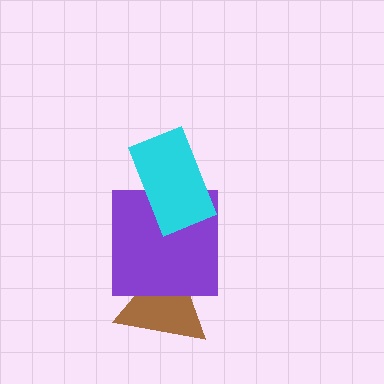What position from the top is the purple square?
The purple square is 2nd from the top.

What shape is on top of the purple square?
The cyan rectangle is on top of the purple square.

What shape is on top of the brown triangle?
The purple square is on top of the brown triangle.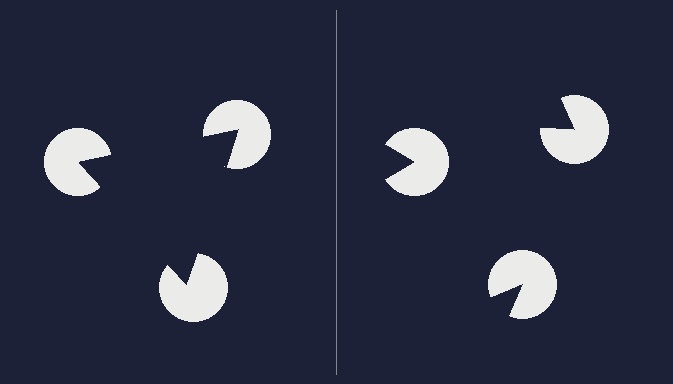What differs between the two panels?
The pac-man discs are positioned identically on both sides; only the wedge orientations differ. On the left they align to a triangle; on the right they are misaligned.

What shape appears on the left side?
An illusory triangle.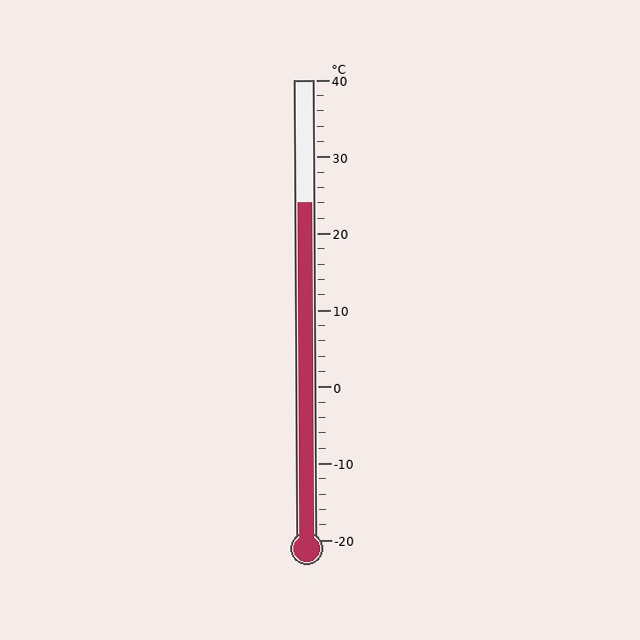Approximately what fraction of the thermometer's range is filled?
The thermometer is filled to approximately 75% of its range.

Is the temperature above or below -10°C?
The temperature is above -10°C.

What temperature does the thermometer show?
The thermometer shows approximately 24°C.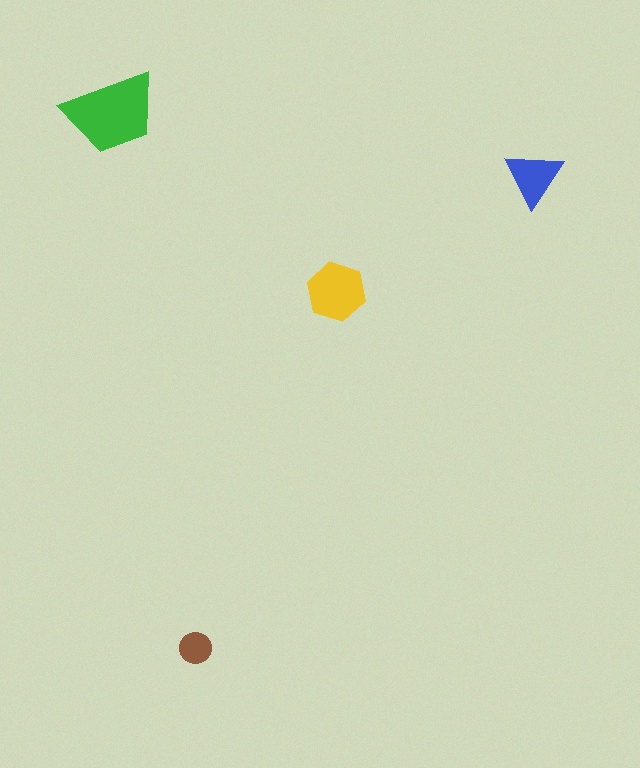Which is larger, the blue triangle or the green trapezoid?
The green trapezoid.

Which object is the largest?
The green trapezoid.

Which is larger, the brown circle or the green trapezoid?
The green trapezoid.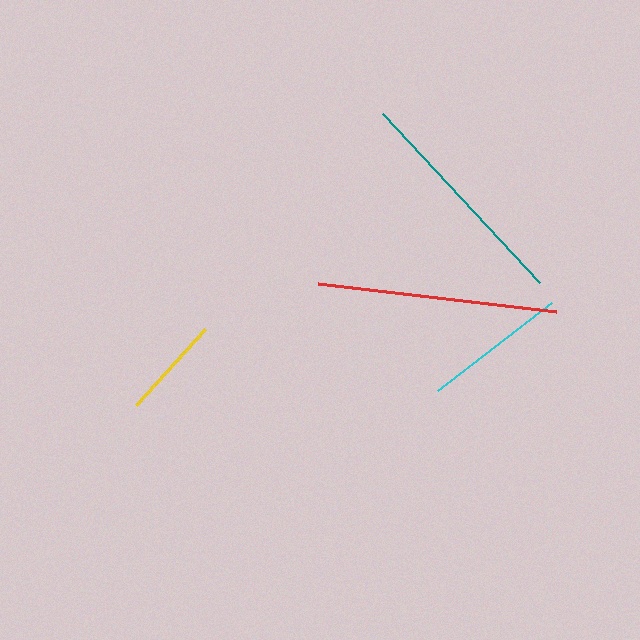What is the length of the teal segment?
The teal segment is approximately 231 pixels long.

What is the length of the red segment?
The red segment is approximately 240 pixels long.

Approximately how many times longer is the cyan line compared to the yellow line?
The cyan line is approximately 1.4 times the length of the yellow line.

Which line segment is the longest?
The red line is the longest at approximately 240 pixels.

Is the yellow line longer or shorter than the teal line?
The teal line is longer than the yellow line.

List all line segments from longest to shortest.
From longest to shortest: red, teal, cyan, yellow.